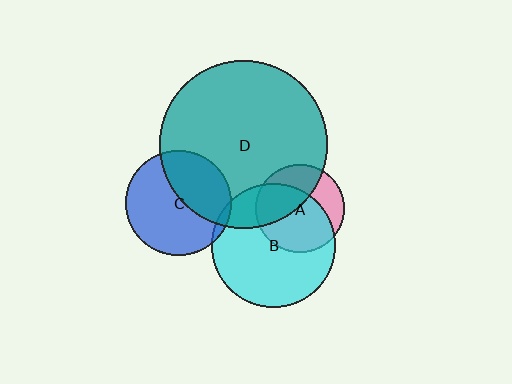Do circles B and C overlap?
Yes.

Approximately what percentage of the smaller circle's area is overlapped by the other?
Approximately 5%.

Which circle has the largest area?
Circle D (teal).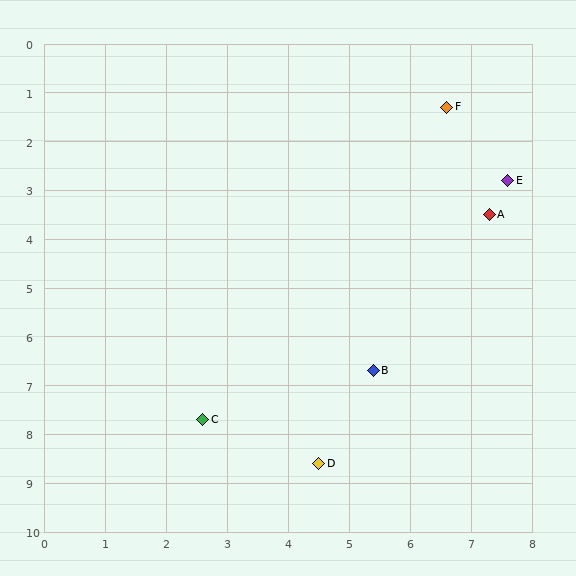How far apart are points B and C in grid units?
Points B and C are about 3.0 grid units apart.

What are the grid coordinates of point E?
Point E is at approximately (7.6, 2.8).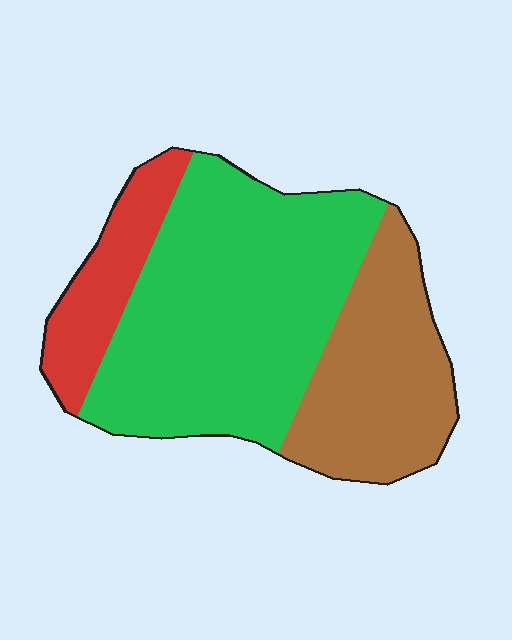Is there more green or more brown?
Green.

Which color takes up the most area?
Green, at roughly 55%.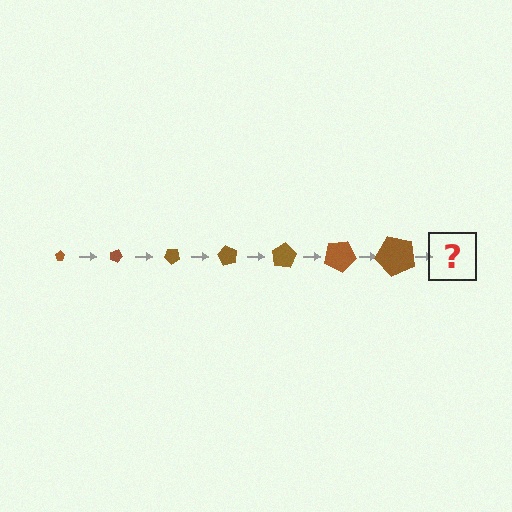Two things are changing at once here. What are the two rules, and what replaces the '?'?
The two rules are that the pentagon grows larger each step and it rotates 20 degrees each step. The '?' should be a pentagon, larger than the previous one and rotated 140 degrees from the start.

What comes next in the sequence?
The next element should be a pentagon, larger than the previous one and rotated 140 degrees from the start.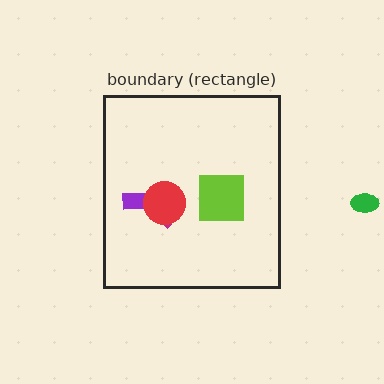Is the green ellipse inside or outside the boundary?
Outside.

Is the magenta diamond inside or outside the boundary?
Inside.